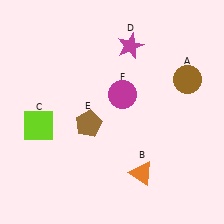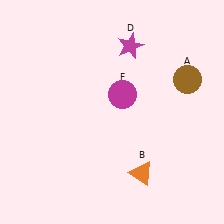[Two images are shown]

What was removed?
The lime square (C), the brown pentagon (E) were removed in Image 2.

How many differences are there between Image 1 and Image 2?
There are 2 differences between the two images.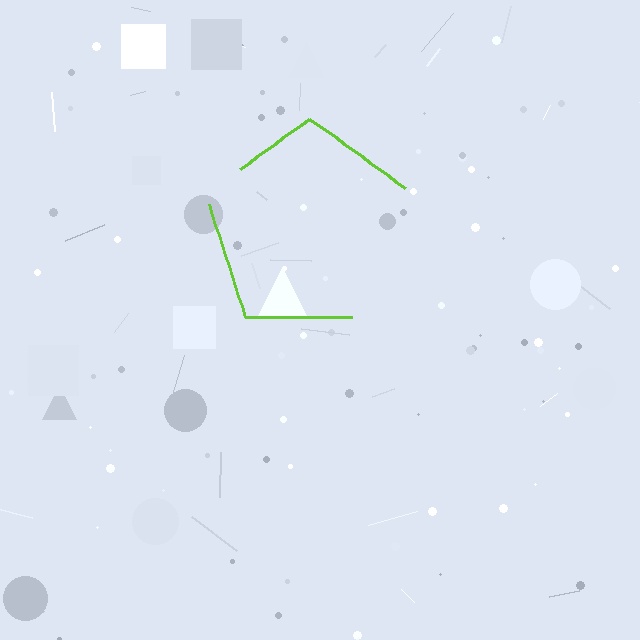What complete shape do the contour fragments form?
The contour fragments form a pentagon.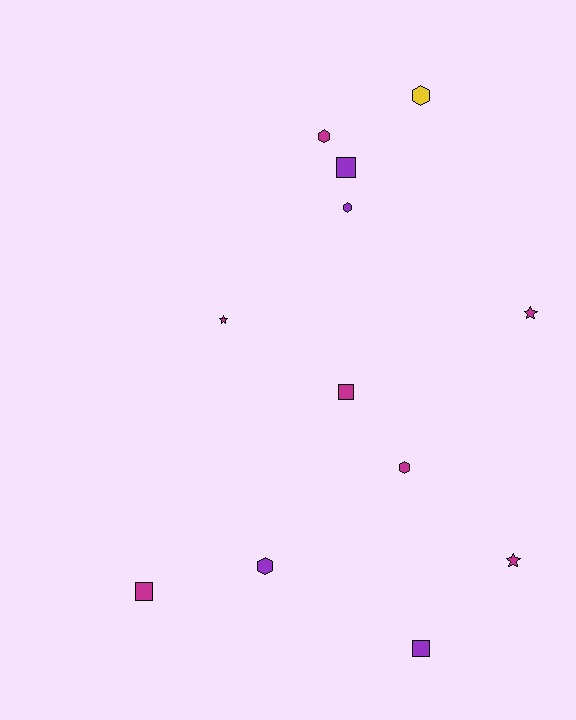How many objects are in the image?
There are 12 objects.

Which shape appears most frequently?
Hexagon, with 5 objects.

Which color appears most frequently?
Magenta, with 7 objects.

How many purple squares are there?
There are 2 purple squares.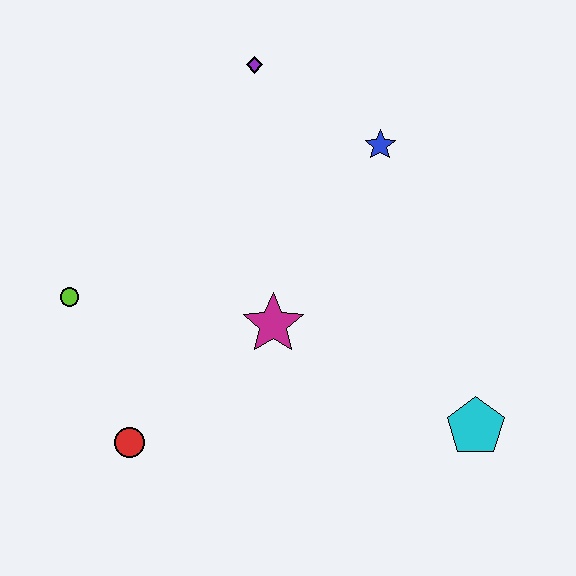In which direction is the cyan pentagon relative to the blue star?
The cyan pentagon is below the blue star.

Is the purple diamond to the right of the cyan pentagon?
No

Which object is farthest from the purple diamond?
The cyan pentagon is farthest from the purple diamond.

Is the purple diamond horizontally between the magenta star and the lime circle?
Yes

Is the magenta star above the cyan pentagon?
Yes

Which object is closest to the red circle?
The lime circle is closest to the red circle.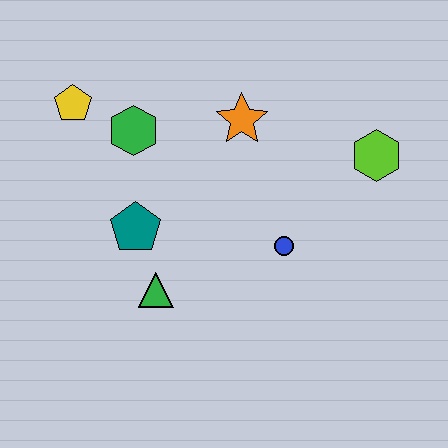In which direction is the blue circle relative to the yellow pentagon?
The blue circle is to the right of the yellow pentagon.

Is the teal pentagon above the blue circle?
Yes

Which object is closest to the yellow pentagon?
The green hexagon is closest to the yellow pentagon.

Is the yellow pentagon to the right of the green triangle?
No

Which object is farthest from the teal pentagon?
The lime hexagon is farthest from the teal pentagon.